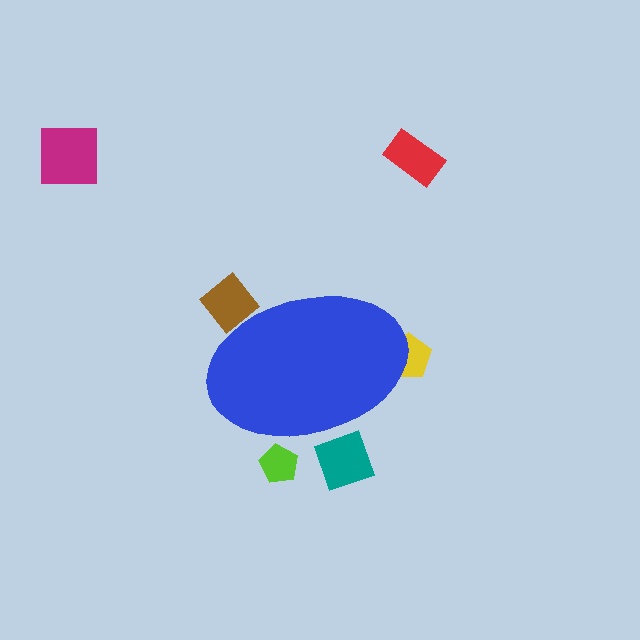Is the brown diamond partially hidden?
Yes, the brown diamond is partially hidden behind the blue ellipse.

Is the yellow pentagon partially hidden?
Yes, the yellow pentagon is partially hidden behind the blue ellipse.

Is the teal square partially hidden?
Yes, the teal square is partially hidden behind the blue ellipse.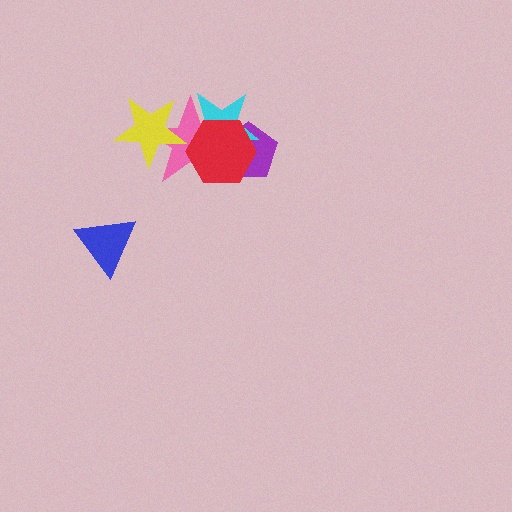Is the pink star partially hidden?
Yes, it is partially covered by another shape.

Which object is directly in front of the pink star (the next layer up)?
The yellow star is directly in front of the pink star.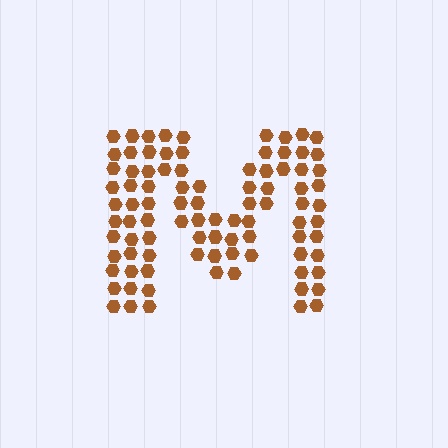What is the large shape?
The large shape is the letter M.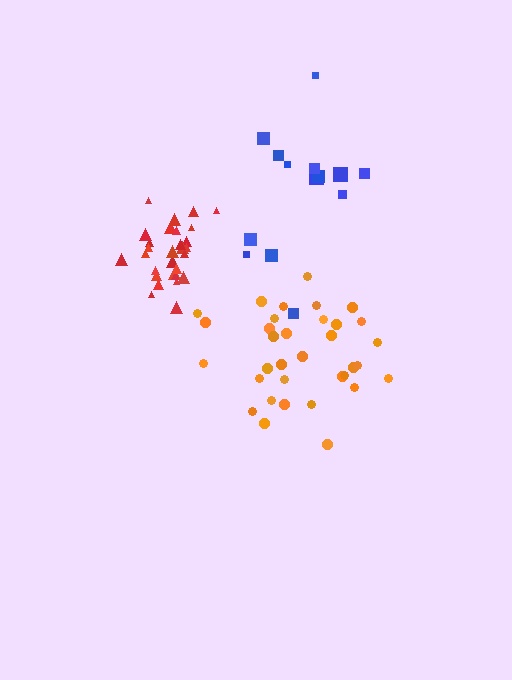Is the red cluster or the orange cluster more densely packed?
Red.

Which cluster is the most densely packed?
Red.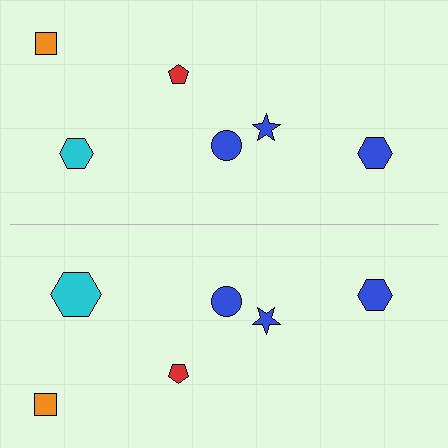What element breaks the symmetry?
The cyan hexagon on the bottom side has a different size than its mirror counterpart.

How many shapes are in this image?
There are 12 shapes in this image.